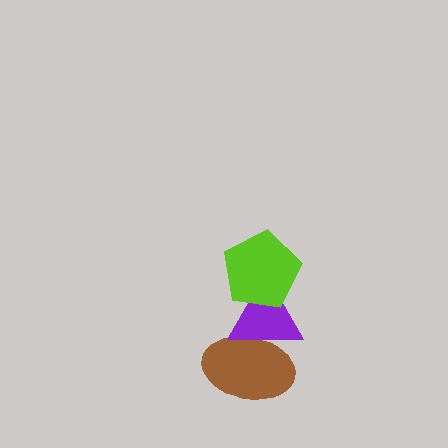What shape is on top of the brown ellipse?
The purple triangle is on top of the brown ellipse.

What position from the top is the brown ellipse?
The brown ellipse is 3rd from the top.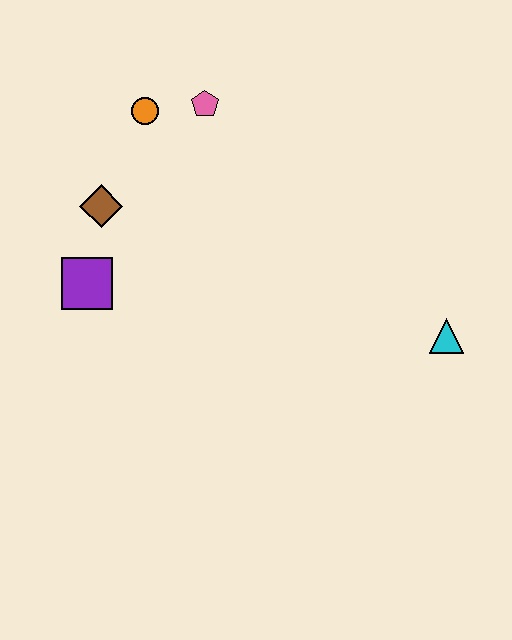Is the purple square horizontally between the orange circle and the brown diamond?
No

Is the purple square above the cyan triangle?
Yes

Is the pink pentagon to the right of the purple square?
Yes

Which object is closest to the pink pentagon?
The orange circle is closest to the pink pentagon.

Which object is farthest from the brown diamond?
The cyan triangle is farthest from the brown diamond.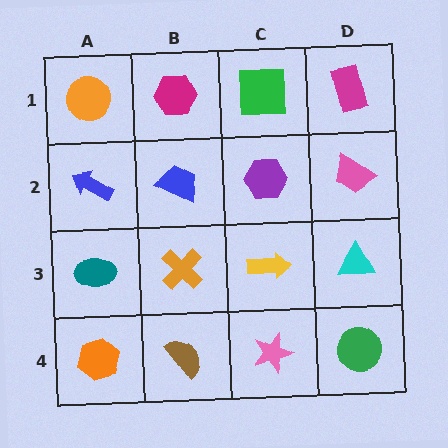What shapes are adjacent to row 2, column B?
A magenta hexagon (row 1, column B), an orange cross (row 3, column B), a blue arrow (row 2, column A), a purple hexagon (row 2, column C).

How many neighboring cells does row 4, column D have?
2.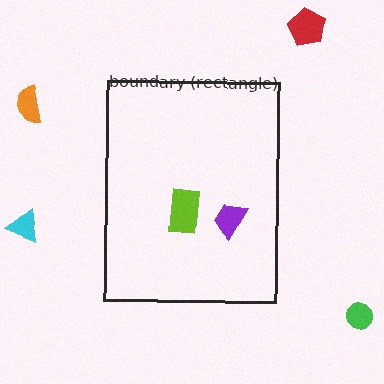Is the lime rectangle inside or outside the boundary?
Inside.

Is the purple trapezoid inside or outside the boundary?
Inside.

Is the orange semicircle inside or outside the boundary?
Outside.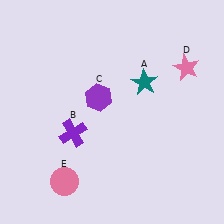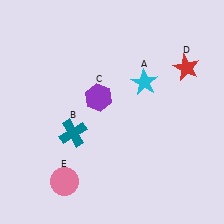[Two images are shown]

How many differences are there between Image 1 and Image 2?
There are 3 differences between the two images.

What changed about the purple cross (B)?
In Image 1, B is purple. In Image 2, it changed to teal.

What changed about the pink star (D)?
In Image 1, D is pink. In Image 2, it changed to red.